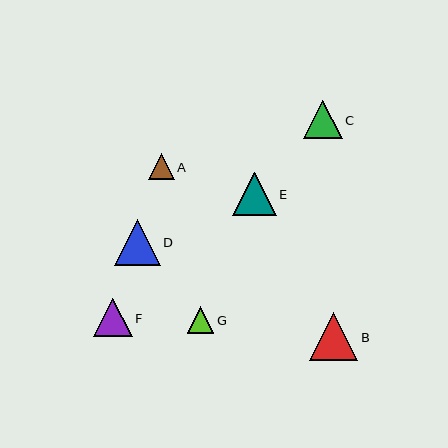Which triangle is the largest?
Triangle B is the largest with a size of approximately 48 pixels.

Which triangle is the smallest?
Triangle A is the smallest with a size of approximately 26 pixels.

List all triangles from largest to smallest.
From largest to smallest: B, D, E, C, F, G, A.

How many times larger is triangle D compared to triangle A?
Triangle D is approximately 1.8 times the size of triangle A.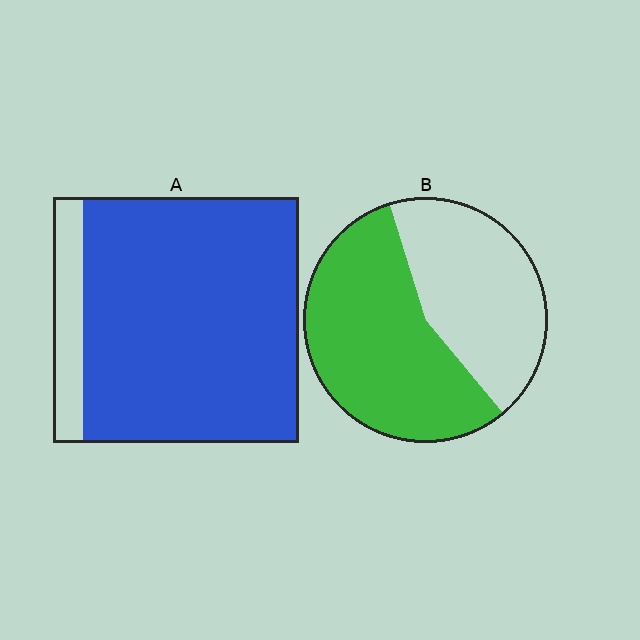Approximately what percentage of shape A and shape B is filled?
A is approximately 90% and B is approximately 55%.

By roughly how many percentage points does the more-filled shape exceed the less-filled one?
By roughly 30 percentage points (A over B).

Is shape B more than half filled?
Yes.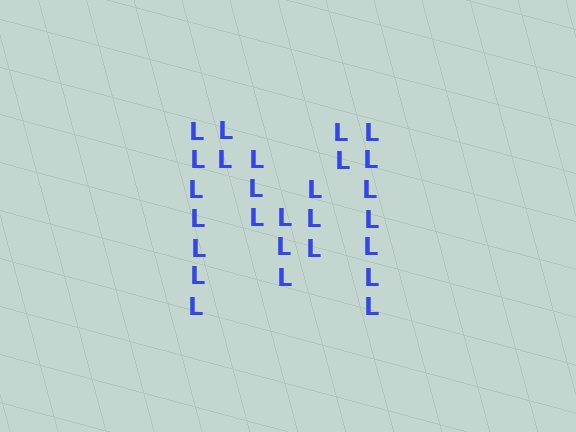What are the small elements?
The small elements are letter L's.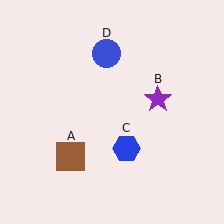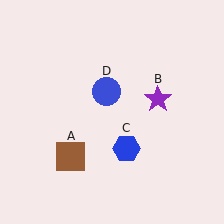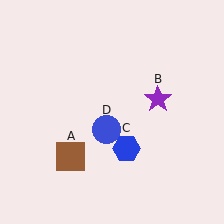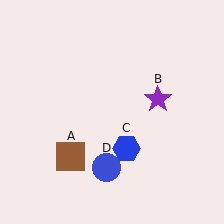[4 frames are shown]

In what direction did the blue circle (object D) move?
The blue circle (object D) moved down.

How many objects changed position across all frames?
1 object changed position: blue circle (object D).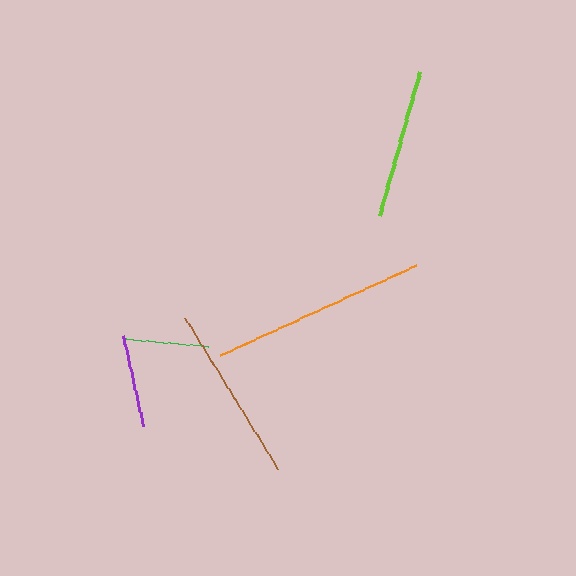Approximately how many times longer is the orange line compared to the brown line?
The orange line is approximately 1.2 times the length of the brown line.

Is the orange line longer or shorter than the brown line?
The orange line is longer than the brown line.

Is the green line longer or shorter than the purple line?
The purple line is longer than the green line.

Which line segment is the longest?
The orange line is the longest at approximately 216 pixels.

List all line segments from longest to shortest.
From longest to shortest: orange, brown, lime, purple, green.